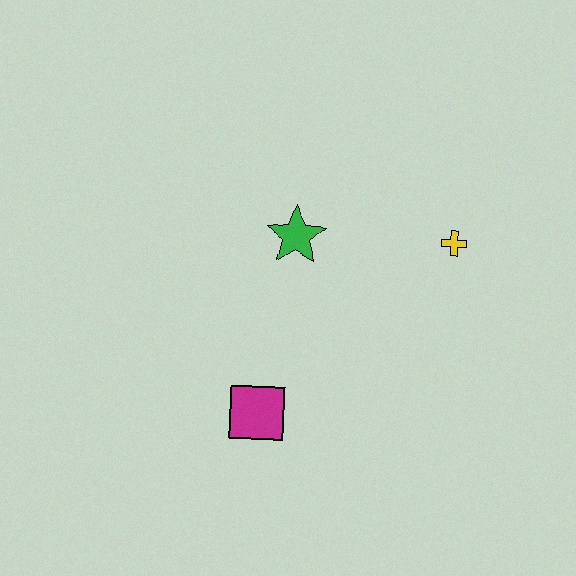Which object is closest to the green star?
The yellow cross is closest to the green star.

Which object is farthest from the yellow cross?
The magenta square is farthest from the yellow cross.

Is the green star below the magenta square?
No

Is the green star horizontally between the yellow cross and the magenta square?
Yes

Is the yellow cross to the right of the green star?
Yes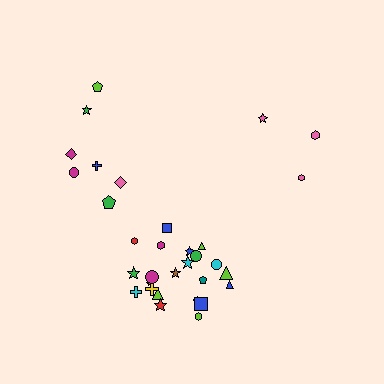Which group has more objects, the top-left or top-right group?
The top-left group.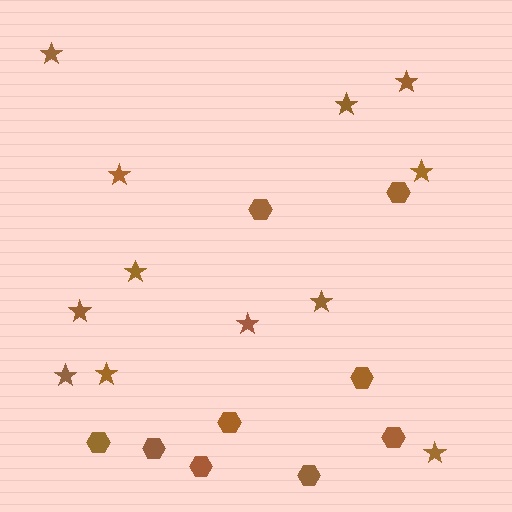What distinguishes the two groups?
There are 2 groups: one group of stars (12) and one group of hexagons (9).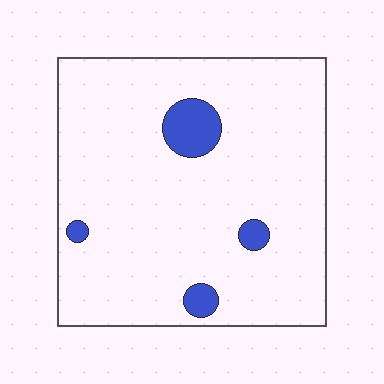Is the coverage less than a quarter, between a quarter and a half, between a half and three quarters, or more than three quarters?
Less than a quarter.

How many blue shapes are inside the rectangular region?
4.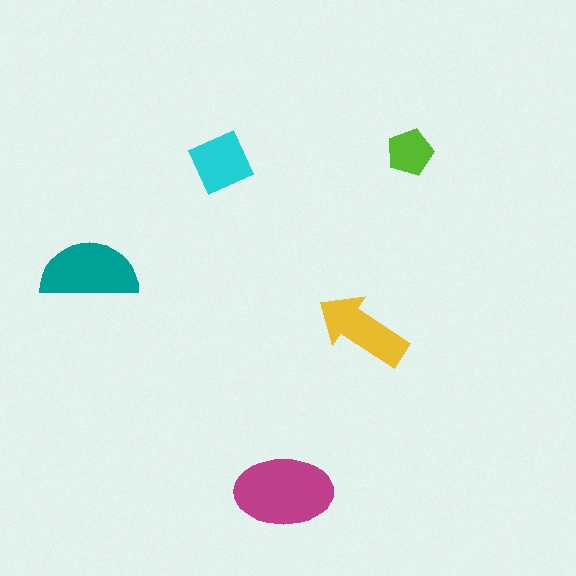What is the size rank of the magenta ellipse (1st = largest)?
1st.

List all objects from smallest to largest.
The lime pentagon, the cyan square, the yellow arrow, the teal semicircle, the magenta ellipse.